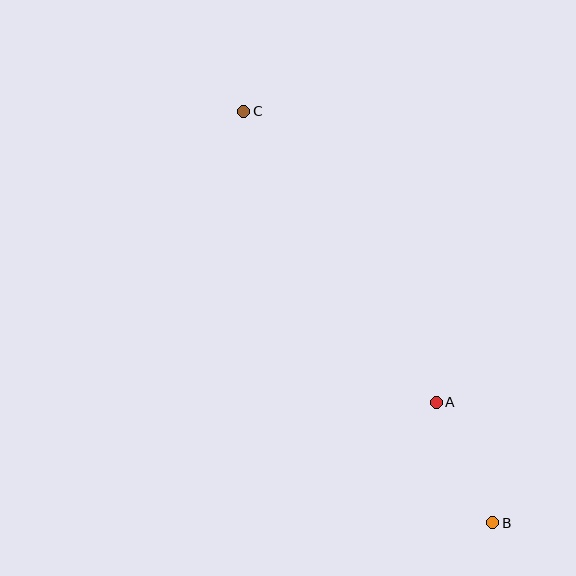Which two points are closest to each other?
Points A and B are closest to each other.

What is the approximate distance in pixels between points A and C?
The distance between A and C is approximately 349 pixels.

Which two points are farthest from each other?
Points B and C are farthest from each other.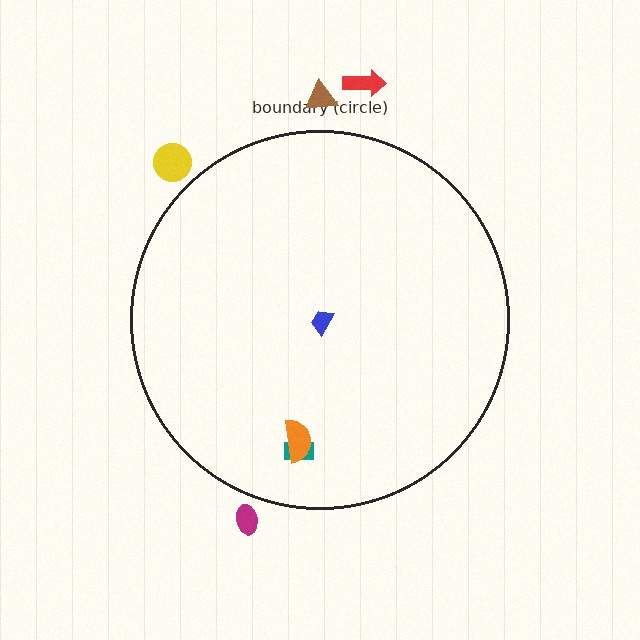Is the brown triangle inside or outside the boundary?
Outside.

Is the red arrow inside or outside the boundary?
Outside.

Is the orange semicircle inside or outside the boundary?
Inside.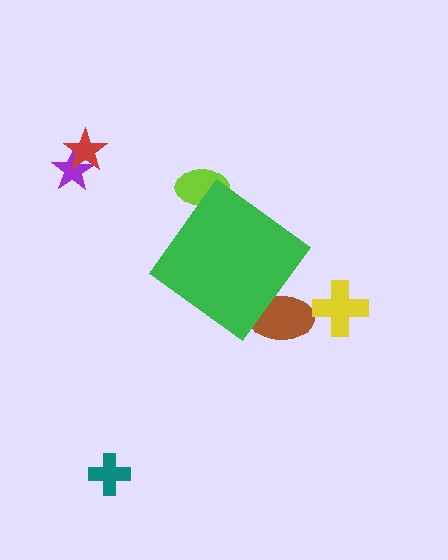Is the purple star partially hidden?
No, the purple star is fully visible.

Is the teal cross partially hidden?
No, the teal cross is fully visible.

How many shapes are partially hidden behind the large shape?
2 shapes are partially hidden.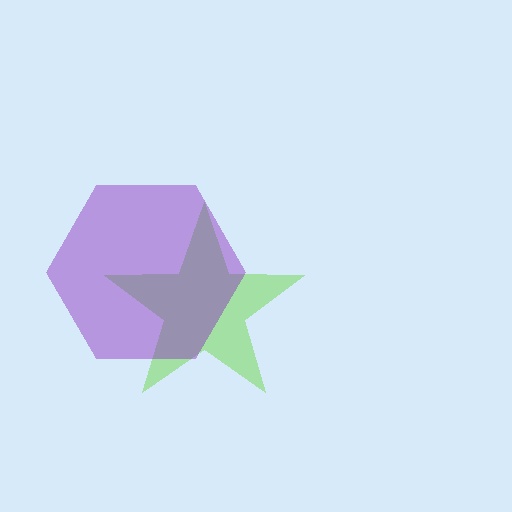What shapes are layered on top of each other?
The layered shapes are: a lime star, a purple hexagon.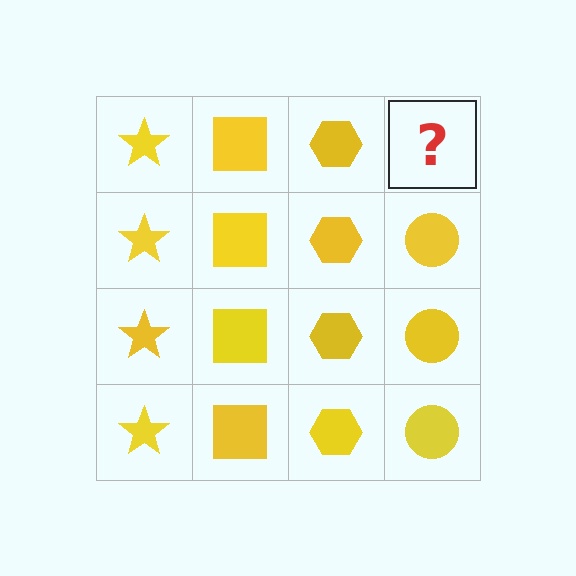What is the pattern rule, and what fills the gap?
The rule is that each column has a consistent shape. The gap should be filled with a yellow circle.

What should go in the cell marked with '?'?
The missing cell should contain a yellow circle.